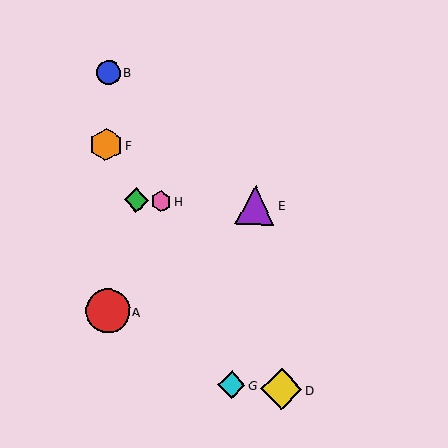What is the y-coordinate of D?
Object D is at y≈389.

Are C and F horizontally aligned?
No, C is at y≈200 and F is at y≈145.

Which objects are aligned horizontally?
Objects C, E, H are aligned horizontally.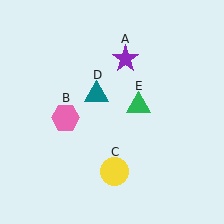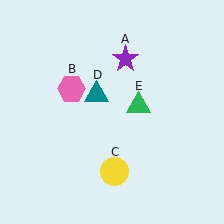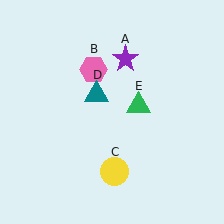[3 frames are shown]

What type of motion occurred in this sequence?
The pink hexagon (object B) rotated clockwise around the center of the scene.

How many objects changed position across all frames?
1 object changed position: pink hexagon (object B).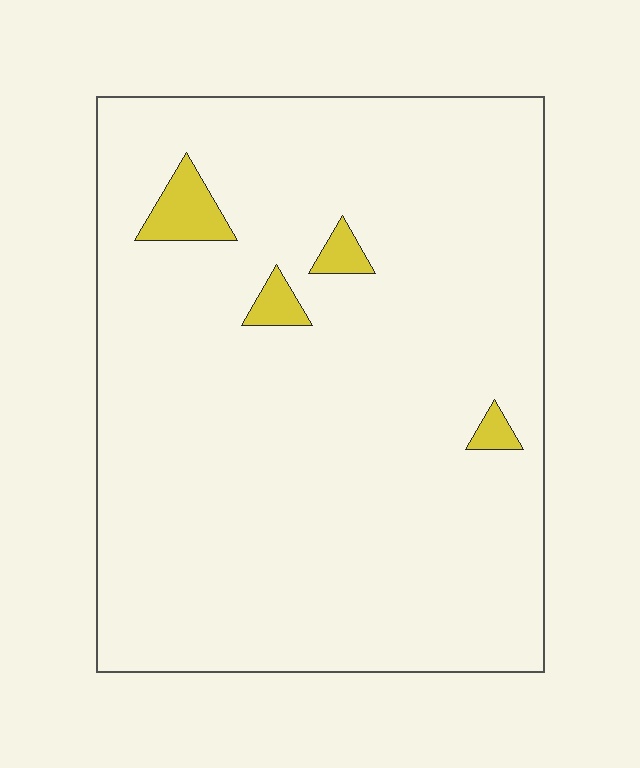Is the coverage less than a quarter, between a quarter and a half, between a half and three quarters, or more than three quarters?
Less than a quarter.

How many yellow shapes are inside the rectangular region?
4.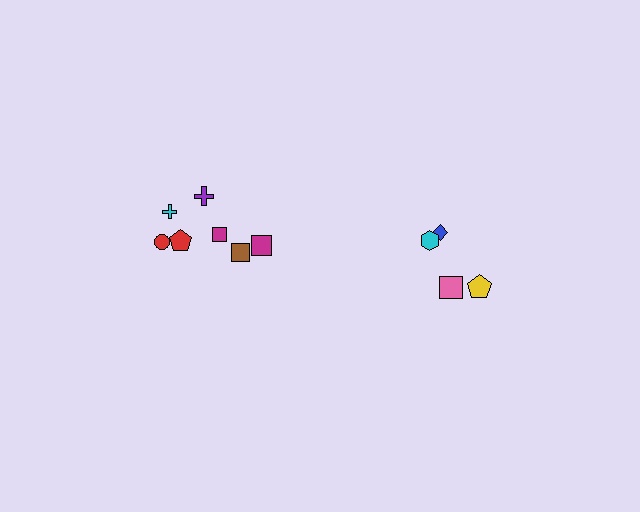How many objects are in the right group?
There are 4 objects.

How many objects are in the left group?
There are 7 objects.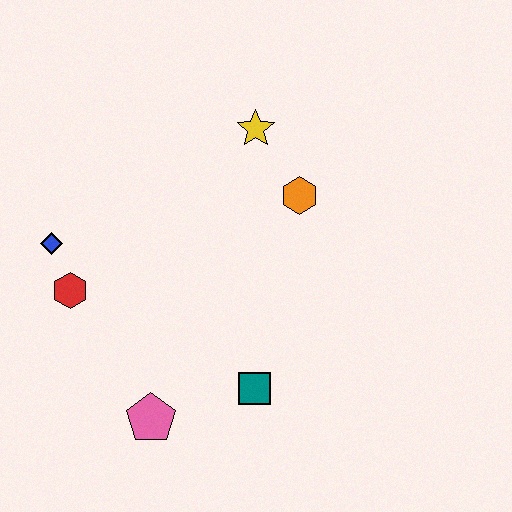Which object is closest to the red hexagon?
The blue diamond is closest to the red hexagon.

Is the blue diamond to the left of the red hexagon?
Yes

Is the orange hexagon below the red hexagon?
No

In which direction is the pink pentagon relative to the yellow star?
The pink pentagon is below the yellow star.